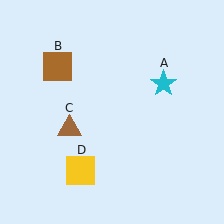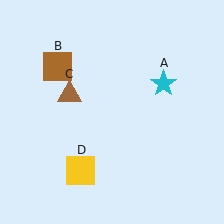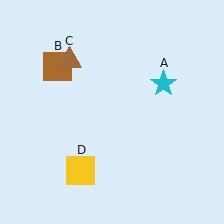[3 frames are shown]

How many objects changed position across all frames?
1 object changed position: brown triangle (object C).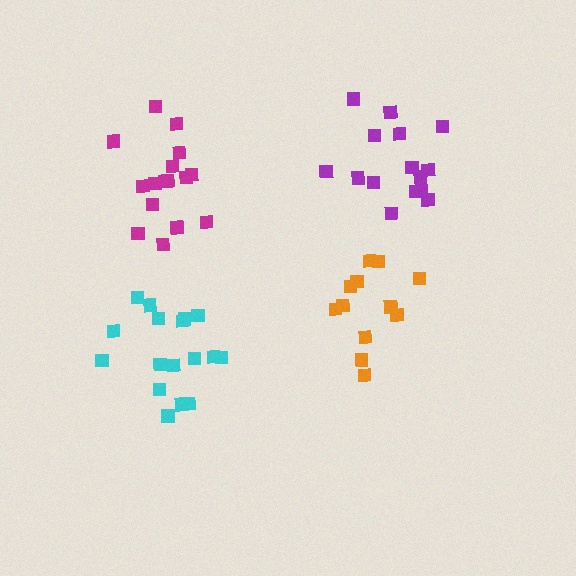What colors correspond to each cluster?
The clusters are colored: orange, purple, magenta, cyan.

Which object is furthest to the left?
The cyan cluster is leftmost.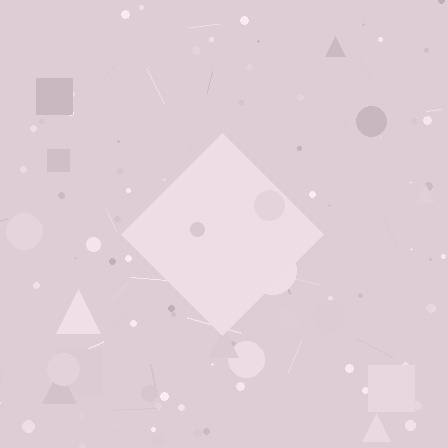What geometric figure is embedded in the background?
A diamond is embedded in the background.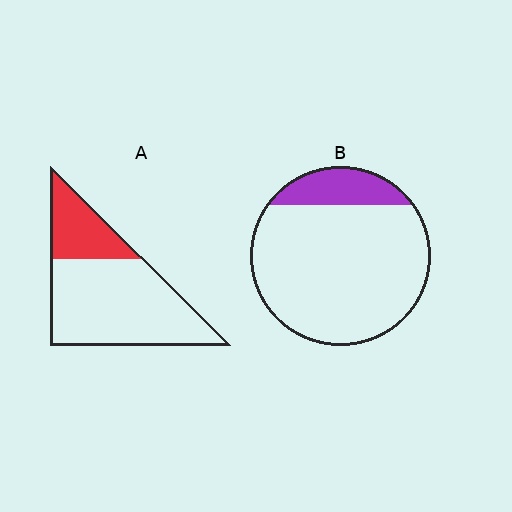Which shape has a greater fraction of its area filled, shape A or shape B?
Shape A.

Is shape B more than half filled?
No.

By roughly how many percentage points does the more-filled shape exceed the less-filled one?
By roughly 10 percentage points (A over B).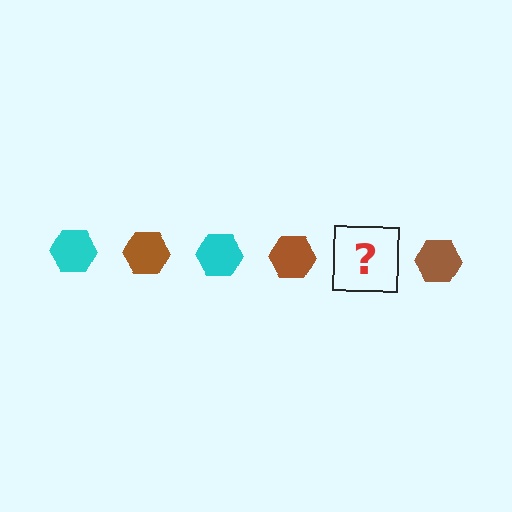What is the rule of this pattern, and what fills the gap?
The rule is that the pattern cycles through cyan, brown hexagons. The gap should be filled with a cyan hexagon.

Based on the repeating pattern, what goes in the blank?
The blank should be a cyan hexagon.